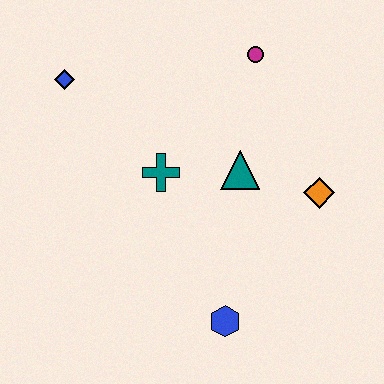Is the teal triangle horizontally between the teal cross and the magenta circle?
Yes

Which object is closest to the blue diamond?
The teal cross is closest to the blue diamond.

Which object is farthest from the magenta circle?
The blue hexagon is farthest from the magenta circle.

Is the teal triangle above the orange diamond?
Yes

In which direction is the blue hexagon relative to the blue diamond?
The blue hexagon is below the blue diamond.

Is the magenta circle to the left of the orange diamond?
Yes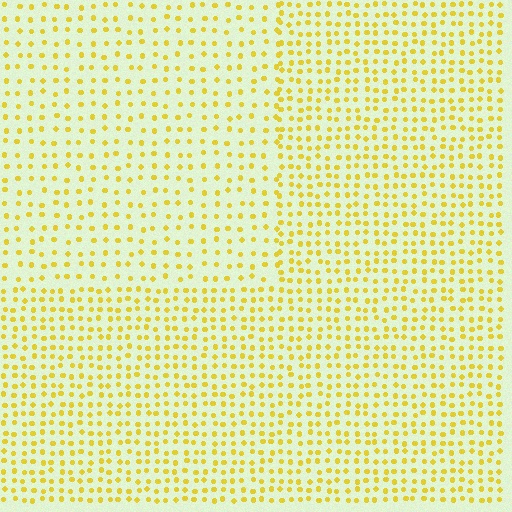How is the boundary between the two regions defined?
The boundary is defined by a change in element density (approximately 1.7x ratio). All elements are the same color, size, and shape.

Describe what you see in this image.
The image contains small yellow elements arranged at two different densities. A rectangle-shaped region is visible where the elements are less densely packed than the surrounding area.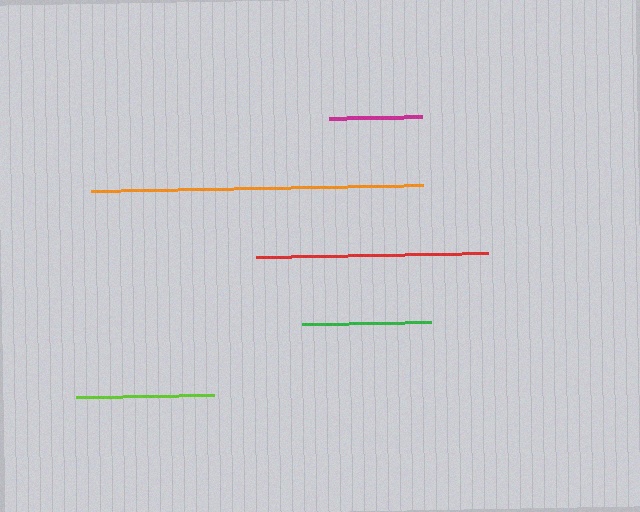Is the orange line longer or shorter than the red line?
The orange line is longer than the red line.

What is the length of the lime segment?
The lime segment is approximately 138 pixels long.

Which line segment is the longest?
The orange line is the longest at approximately 332 pixels.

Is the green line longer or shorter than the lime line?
The lime line is longer than the green line.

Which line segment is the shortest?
The magenta line is the shortest at approximately 93 pixels.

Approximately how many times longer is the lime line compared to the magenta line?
The lime line is approximately 1.5 times the length of the magenta line.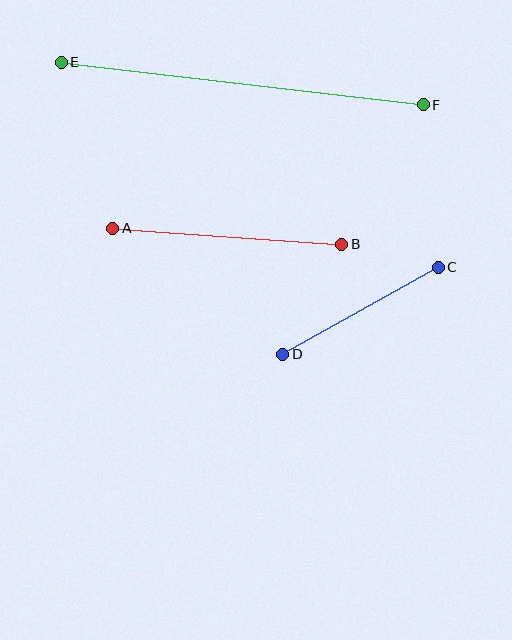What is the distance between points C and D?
The distance is approximately 178 pixels.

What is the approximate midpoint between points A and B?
The midpoint is at approximately (227, 236) pixels.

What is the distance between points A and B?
The distance is approximately 230 pixels.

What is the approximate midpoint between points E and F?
The midpoint is at approximately (242, 84) pixels.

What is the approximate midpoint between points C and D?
The midpoint is at approximately (360, 311) pixels.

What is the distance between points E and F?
The distance is approximately 364 pixels.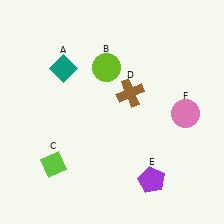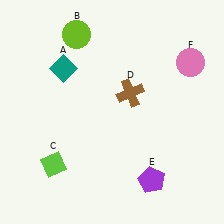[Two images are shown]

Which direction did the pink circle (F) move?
The pink circle (F) moved up.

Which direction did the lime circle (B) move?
The lime circle (B) moved up.